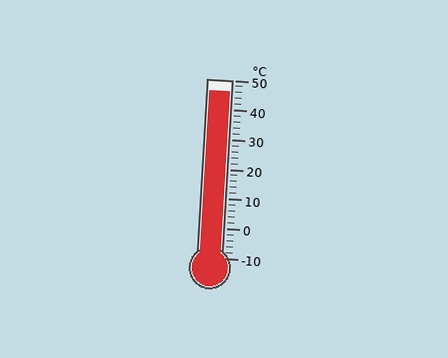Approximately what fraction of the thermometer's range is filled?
The thermometer is filled to approximately 95% of its range.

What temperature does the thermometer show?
The thermometer shows approximately 46°C.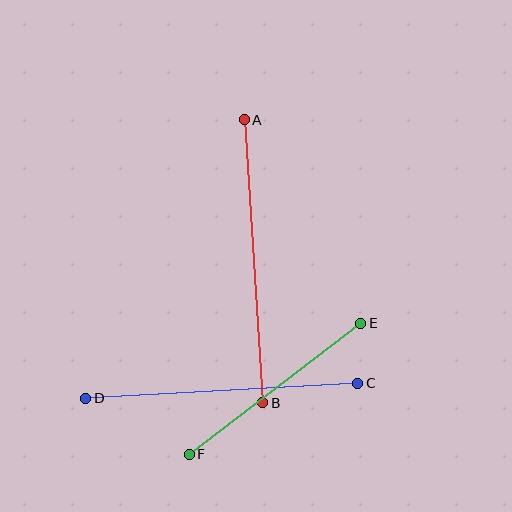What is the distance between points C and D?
The distance is approximately 273 pixels.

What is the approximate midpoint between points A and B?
The midpoint is at approximately (253, 261) pixels.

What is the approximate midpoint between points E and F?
The midpoint is at approximately (275, 389) pixels.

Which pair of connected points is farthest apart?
Points A and B are farthest apart.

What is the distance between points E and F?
The distance is approximately 215 pixels.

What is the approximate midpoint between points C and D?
The midpoint is at approximately (222, 391) pixels.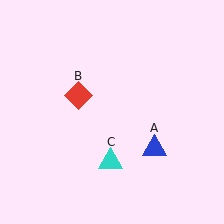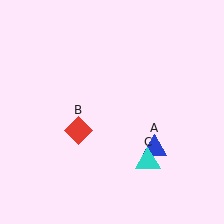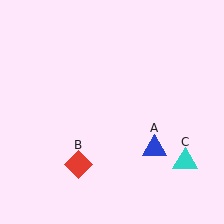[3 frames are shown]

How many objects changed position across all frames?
2 objects changed position: red diamond (object B), cyan triangle (object C).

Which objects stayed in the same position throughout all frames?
Blue triangle (object A) remained stationary.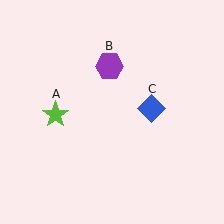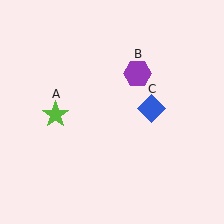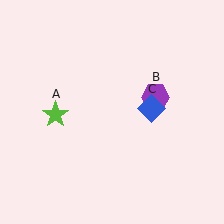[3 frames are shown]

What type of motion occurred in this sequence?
The purple hexagon (object B) rotated clockwise around the center of the scene.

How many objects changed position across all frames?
1 object changed position: purple hexagon (object B).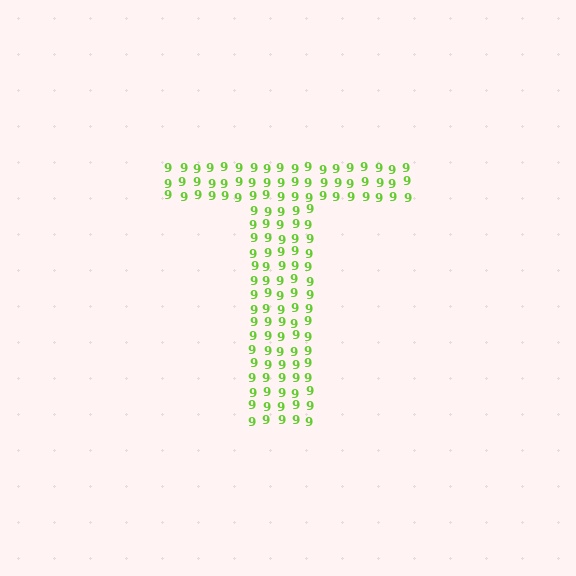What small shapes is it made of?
It is made of small digit 9's.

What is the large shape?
The large shape is the letter T.